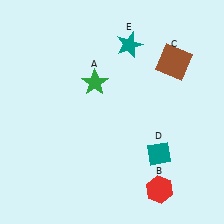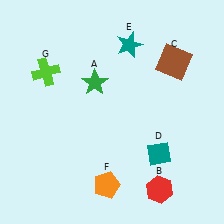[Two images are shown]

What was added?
An orange pentagon (F), a lime cross (G) were added in Image 2.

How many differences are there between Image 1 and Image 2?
There are 2 differences between the two images.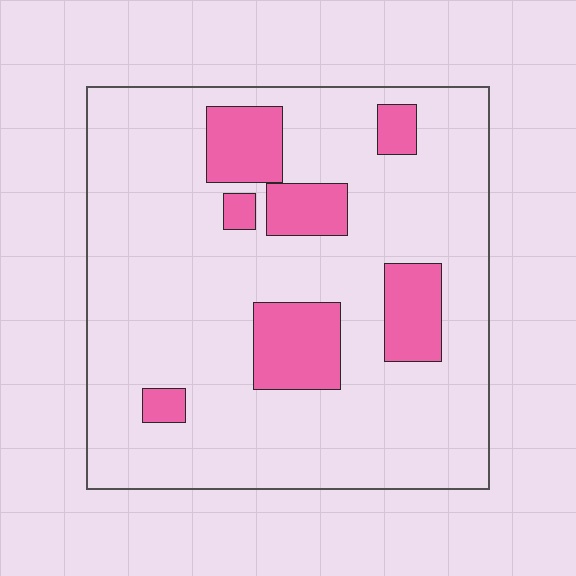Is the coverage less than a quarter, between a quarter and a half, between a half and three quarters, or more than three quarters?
Less than a quarter.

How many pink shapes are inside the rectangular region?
7.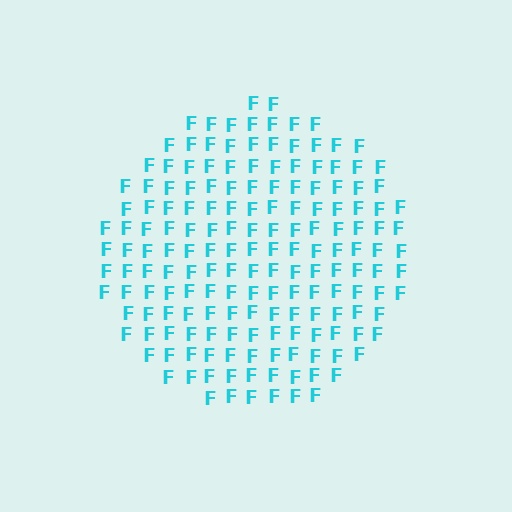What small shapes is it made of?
It is made of small letter F's.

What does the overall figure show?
The overall figure shows a circle.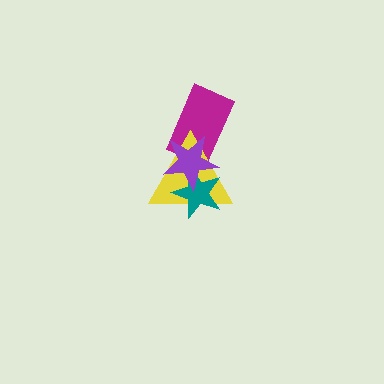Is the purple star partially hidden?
No, no other shape covers it.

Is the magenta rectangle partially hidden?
Yes, it is partially covered by another shape.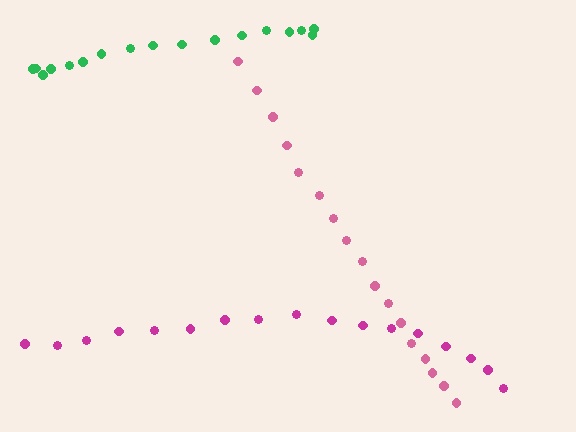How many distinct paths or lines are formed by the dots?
There are 3 distinct paths.